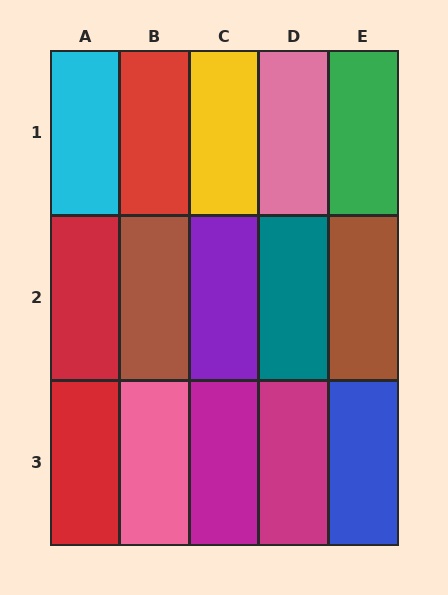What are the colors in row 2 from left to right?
Red, brown, purple, teal, brown.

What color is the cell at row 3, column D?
Magenta.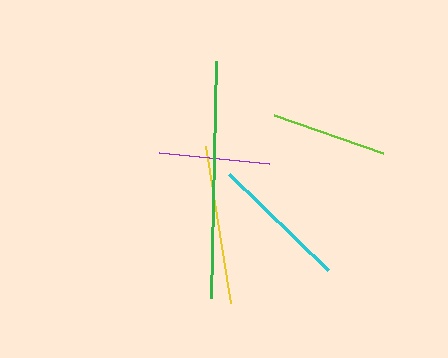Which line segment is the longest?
The green line is the longest at approximately 236 pixels.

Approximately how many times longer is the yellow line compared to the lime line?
The yellow line is approximately 1.4 times the length of the lime line.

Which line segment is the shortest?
The purple line is the shortest at approximately 110 pixels.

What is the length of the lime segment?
The lime segment is approximately 115 pixels long.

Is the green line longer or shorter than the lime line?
The green line is longer than the lime line.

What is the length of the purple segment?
The purple segment is approximately 110 pixels long.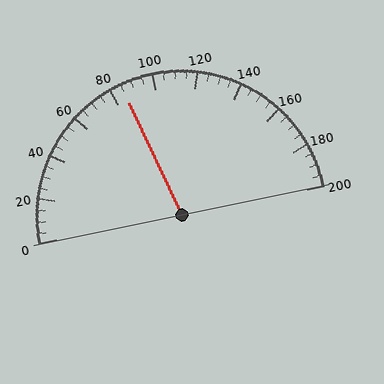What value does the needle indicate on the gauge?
The needle indicates approximately 85.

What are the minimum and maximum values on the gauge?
The gauge ranges from 0 to 200.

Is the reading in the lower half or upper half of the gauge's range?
The reading is in the lower half of the range (0 to 200).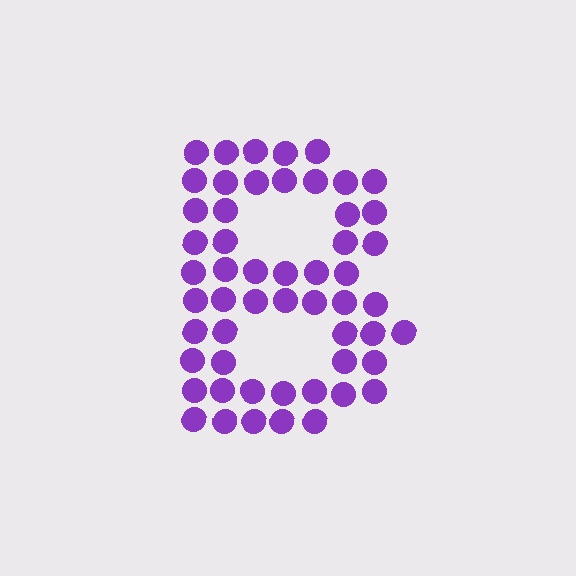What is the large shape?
The large shape is the letter B.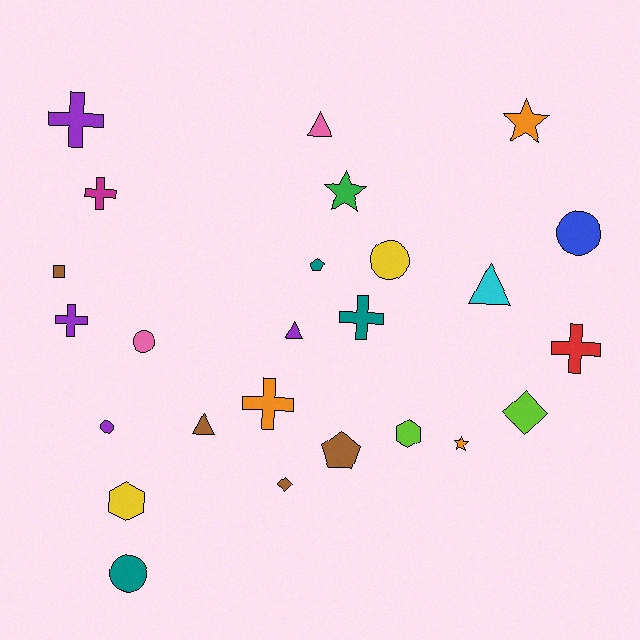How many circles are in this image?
There are 5 circles.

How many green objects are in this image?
There is 1 green object.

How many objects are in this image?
There are 25 objects.